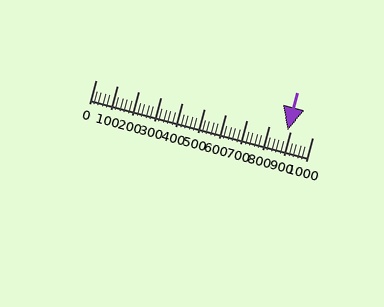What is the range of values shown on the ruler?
The ruler shows values from 0 to 1000.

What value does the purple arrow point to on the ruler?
The purple arrow points to approximately 886.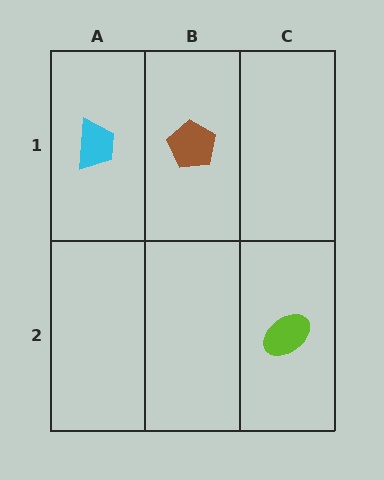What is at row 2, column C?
A lime ellipse.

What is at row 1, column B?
A brown pentagon.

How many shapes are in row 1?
2 shapes.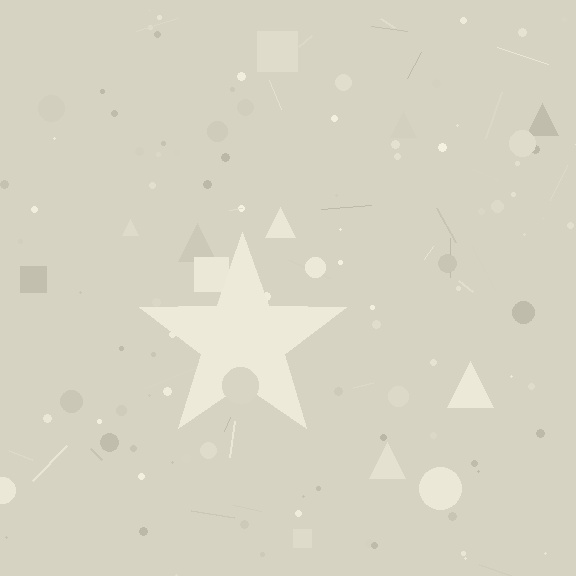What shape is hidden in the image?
A star is hidden in the image.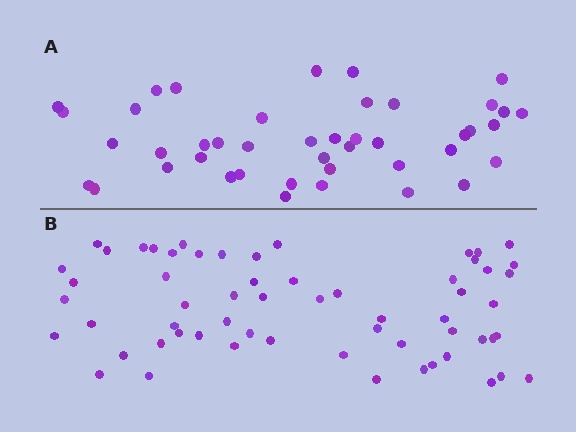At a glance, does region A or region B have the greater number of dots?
Region B (the bottom region) has more dots.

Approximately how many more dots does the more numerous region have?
Region B has approximately 15 more dots than region A.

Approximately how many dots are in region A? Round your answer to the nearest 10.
About 40 dots. (The exact count is 43, which rounds to 40.)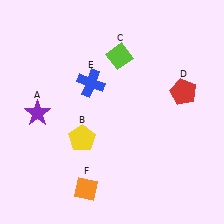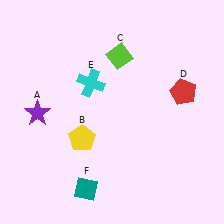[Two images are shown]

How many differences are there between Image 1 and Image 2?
There are 2 differences between the two images.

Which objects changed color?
E changed from blue to cyan. F changed from orange to teal.